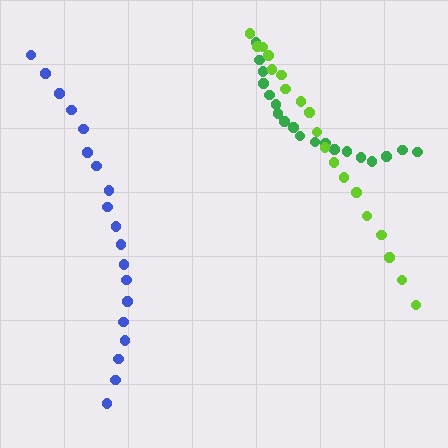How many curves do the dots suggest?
There are 3 distinct paths.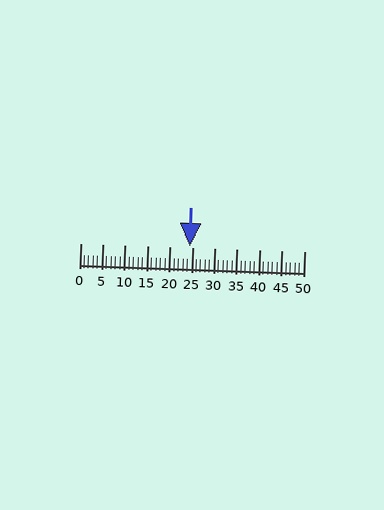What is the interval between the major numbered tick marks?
The major tick marks are spaced 5 units apart.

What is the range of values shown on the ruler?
The ruler shows values from 0 to 50.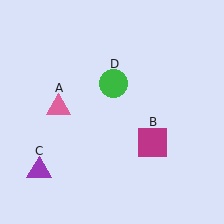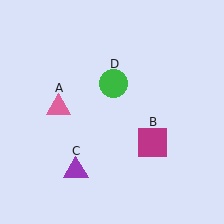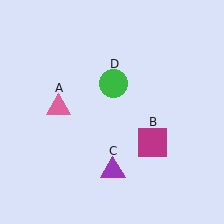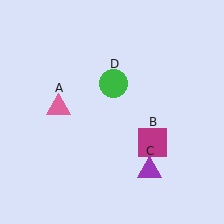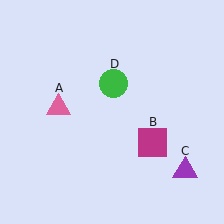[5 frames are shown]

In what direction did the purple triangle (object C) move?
The purple triangle (object C) moved right.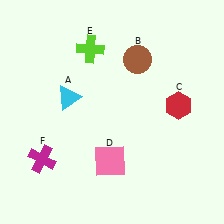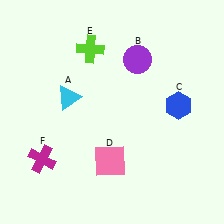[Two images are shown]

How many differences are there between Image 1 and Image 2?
There are 2 differences between the two images.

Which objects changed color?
B changed from brown to purple. C changed from red to blue.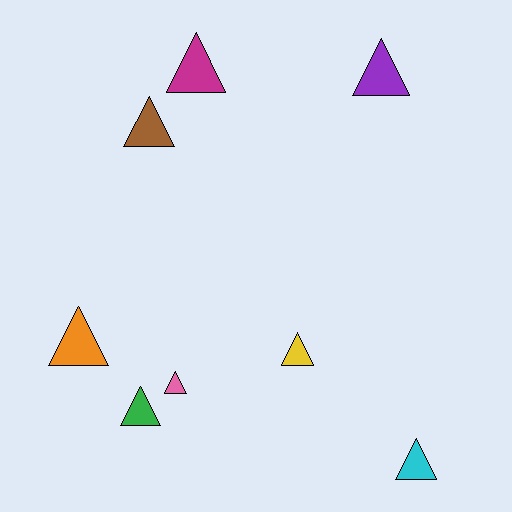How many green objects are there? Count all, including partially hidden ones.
There is 1 green object.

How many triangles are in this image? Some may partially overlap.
There are 8 triangles.